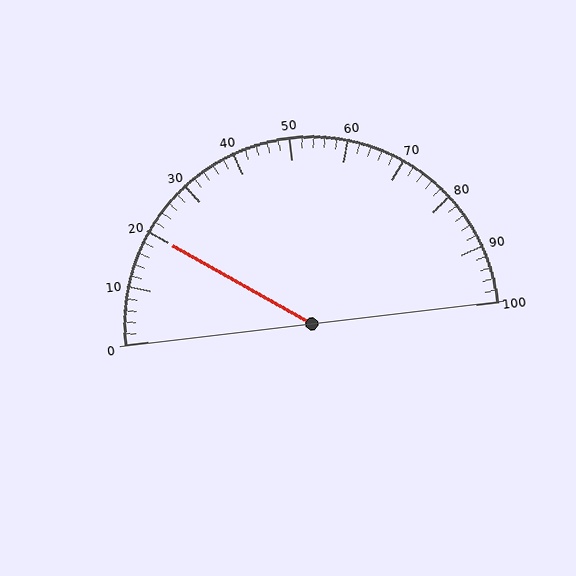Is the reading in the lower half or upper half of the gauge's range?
The reading is in the lower half of the range (0 to 100).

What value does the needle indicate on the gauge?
The needle indicates approximately 20.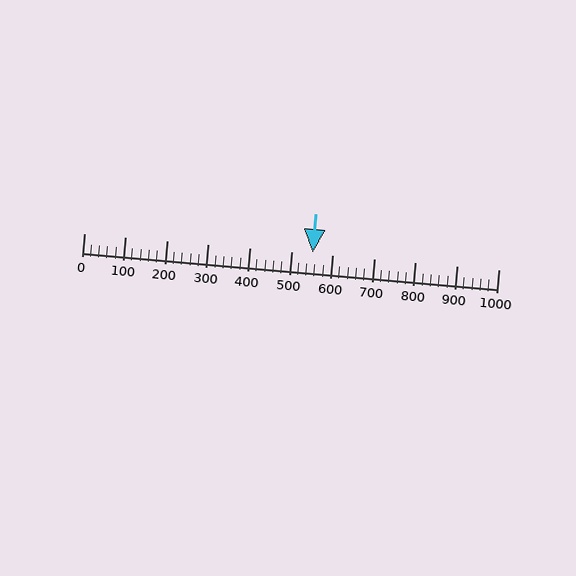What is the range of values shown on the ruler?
The ruler shows values from 0 to 1000.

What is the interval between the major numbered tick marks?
The major tick marks are spaced 100 units apart.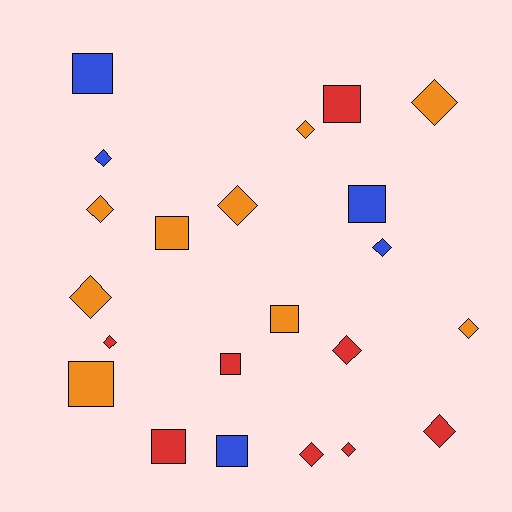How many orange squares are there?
There are 3 orange squares.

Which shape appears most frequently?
Diamond, with 13 objects.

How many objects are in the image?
There are 22 objects.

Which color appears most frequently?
Orange, with 9 objects.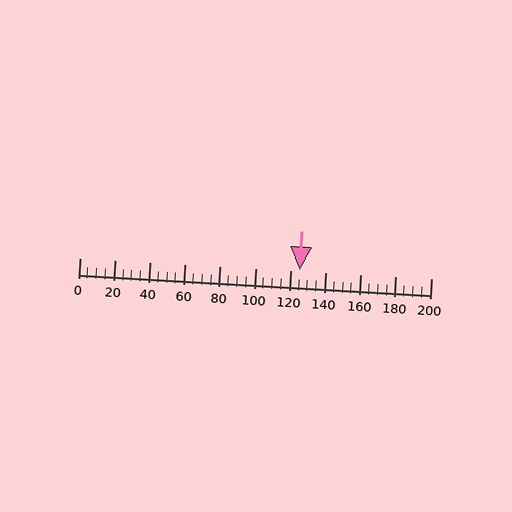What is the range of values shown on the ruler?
The ruler shows values from 0 to 200.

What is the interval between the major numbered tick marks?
The major tick marks are spaced 20 units apart.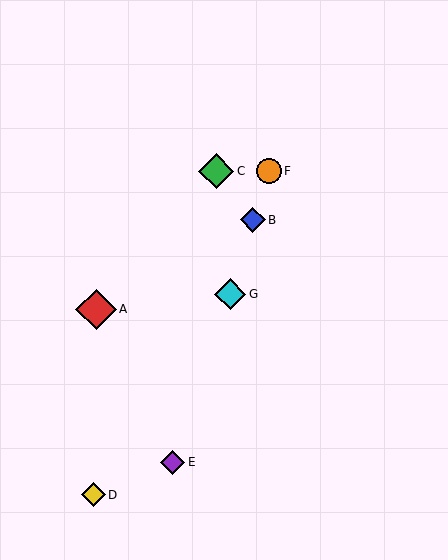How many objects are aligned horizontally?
2 objects (C, F) are aligned horizontally.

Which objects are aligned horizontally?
Objects C, F are aligned horizontally.